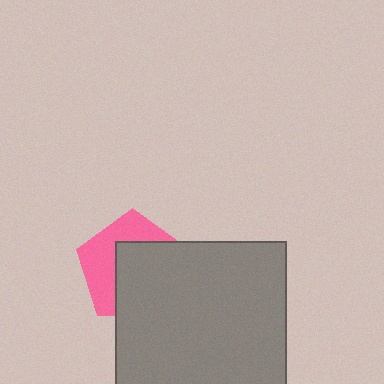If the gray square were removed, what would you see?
You would see the complete pink pentagon.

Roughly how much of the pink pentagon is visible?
A small part of it is visible (roughly 44%).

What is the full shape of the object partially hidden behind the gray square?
The partially hidden object is a pink pentagon.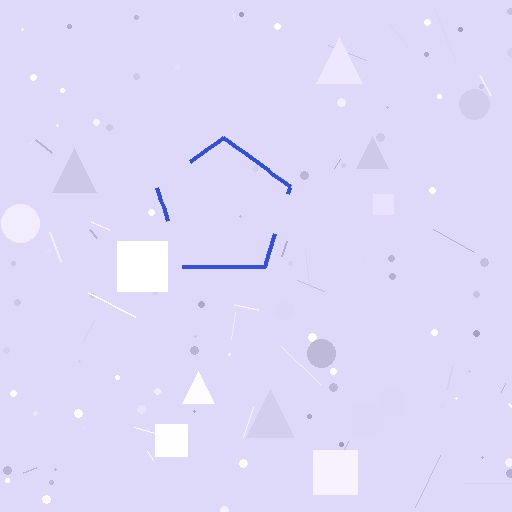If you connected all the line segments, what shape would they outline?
They would outline a pentagon.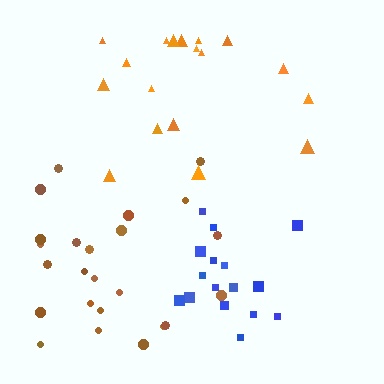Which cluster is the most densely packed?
Blue.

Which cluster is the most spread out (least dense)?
Orange.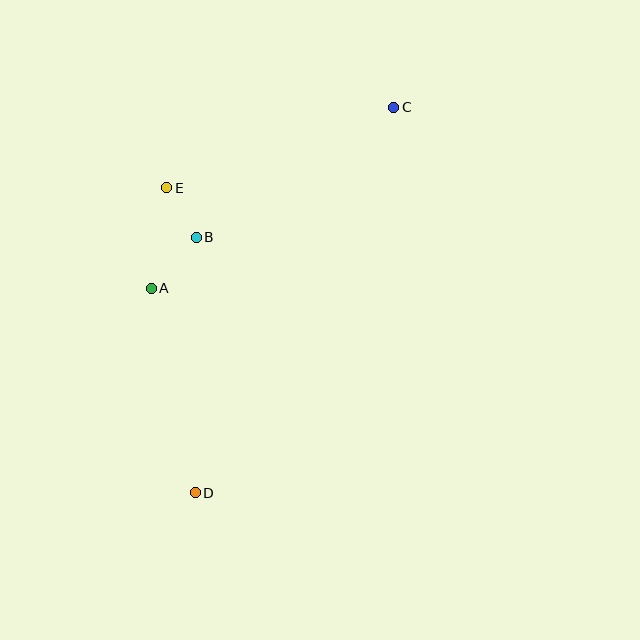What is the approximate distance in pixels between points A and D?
The distance between A and D is approximately 209 pixels.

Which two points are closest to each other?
Points B and E are closest to each other.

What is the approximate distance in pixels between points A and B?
The distance between A and B is approximately 68 pixels.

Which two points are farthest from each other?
Points C and D are farthest from each other.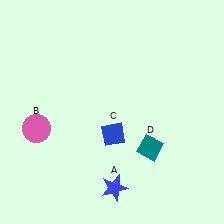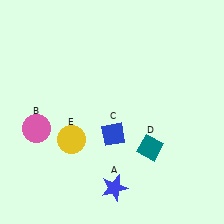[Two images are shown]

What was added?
A yellow circle (E) was added in Image 2.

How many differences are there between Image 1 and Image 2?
There is 1 difference between the two images.